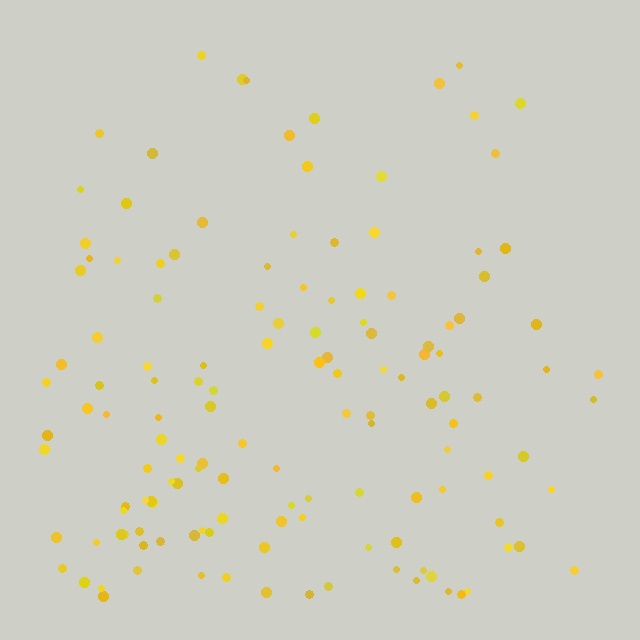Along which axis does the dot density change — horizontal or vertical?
Vertical.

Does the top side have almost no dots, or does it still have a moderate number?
Still a moderate number, just noticeably fewer than the bottom.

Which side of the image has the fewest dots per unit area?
The top.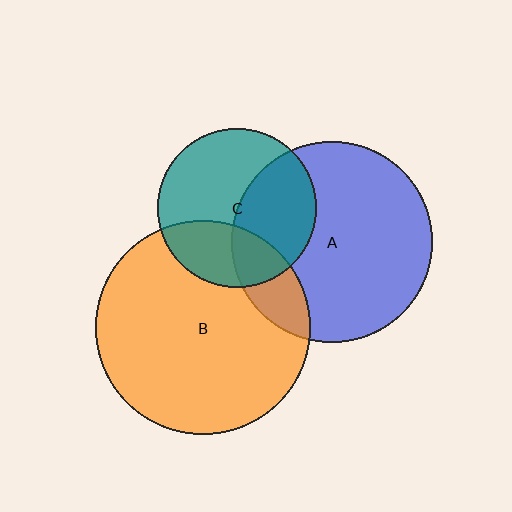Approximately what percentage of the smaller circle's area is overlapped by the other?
Approximately 30%.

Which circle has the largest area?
Circle B (orange).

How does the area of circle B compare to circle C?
Approximately 1.8 times.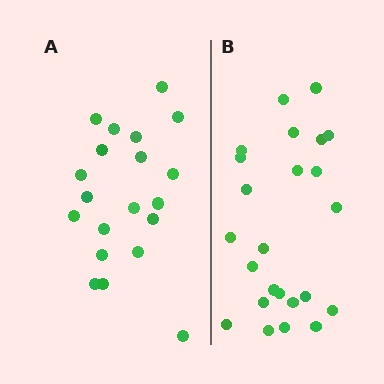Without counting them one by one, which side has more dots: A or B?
Region B (the right region) has more dots.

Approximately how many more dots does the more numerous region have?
Region B has about 4 more dots than region A.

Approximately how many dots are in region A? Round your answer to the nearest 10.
About 20 dots.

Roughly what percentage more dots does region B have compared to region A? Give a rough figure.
About 20% more.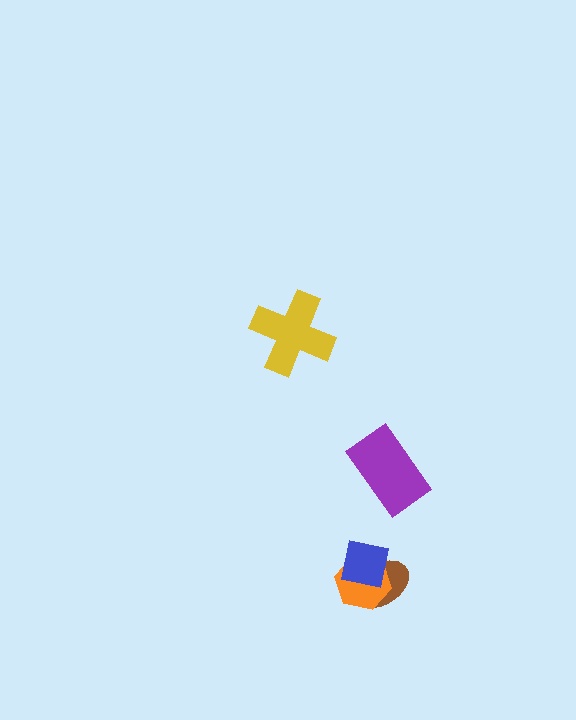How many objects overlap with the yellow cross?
0 objects overlap with the yellow cross.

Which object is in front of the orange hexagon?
The blue square is in front of the orange hexagon.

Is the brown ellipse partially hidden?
Yes, it is partially covered by another shape.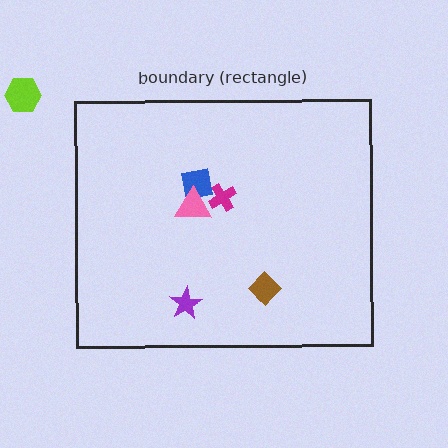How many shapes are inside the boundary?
5 inside, 1 outside.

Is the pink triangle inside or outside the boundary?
Inside.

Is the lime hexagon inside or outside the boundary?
Outside.